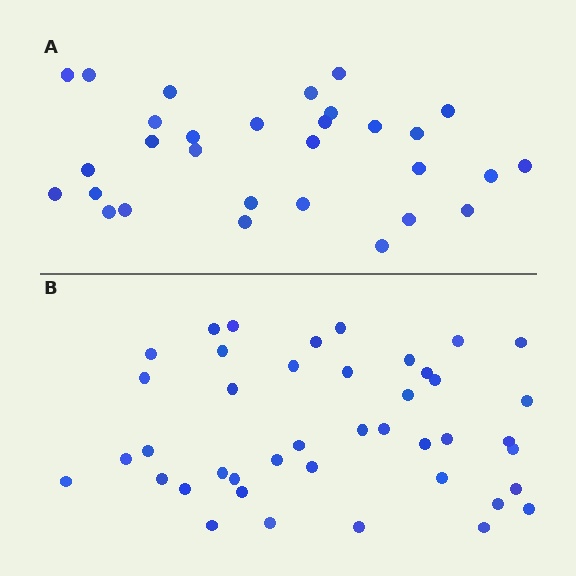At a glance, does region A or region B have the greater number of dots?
Region B (the bottom region) has more dots.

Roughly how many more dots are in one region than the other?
Region B has roughly 12 or so more dots than region A.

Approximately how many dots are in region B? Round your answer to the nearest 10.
About 40 dots. (The exact count is 42, which rounds to 40.)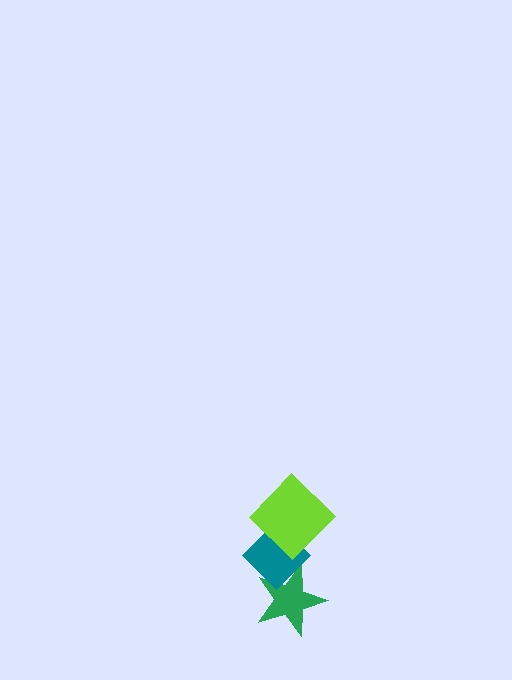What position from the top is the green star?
The green star is 3rd from the top.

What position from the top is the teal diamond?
The teal diamond is 2nd from the top.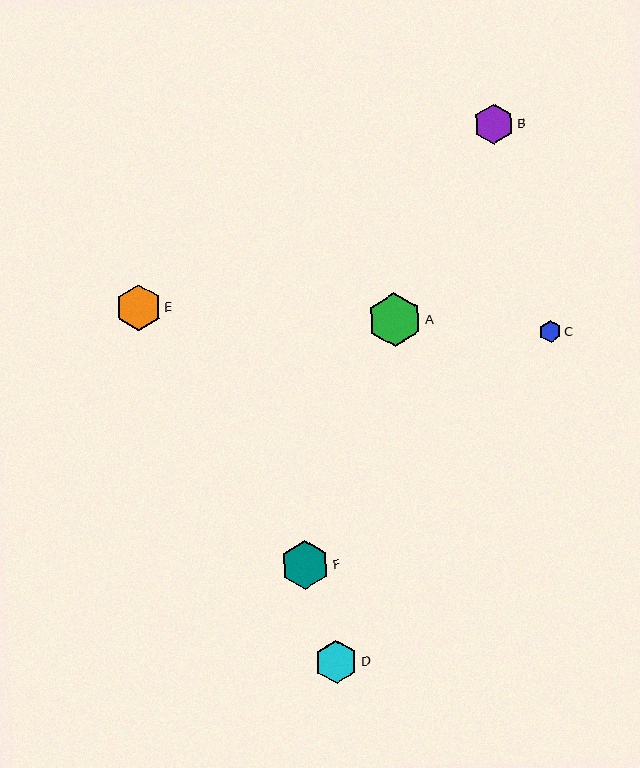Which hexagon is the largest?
Hexagon A is the largest with a size of approximately 53 pixels.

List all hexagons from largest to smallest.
From largest to smallest: A, F, E, D, B, C.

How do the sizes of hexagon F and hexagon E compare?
Hexagon F and hexagon E are approximately the same size.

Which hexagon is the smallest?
Hexagon C is the smallest with a size of approximately 22 pixels.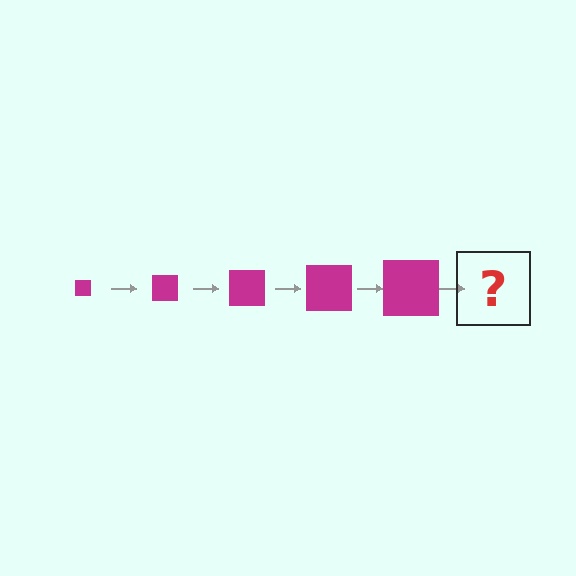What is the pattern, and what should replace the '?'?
The pattern is that the square gets progressively larger each step. The '?' should be a magenta square, larger than the previous one.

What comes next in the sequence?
The next element should be a magenta square, larger than the previous one.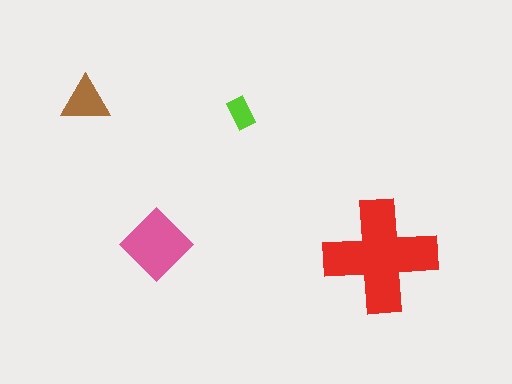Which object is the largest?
The red cross.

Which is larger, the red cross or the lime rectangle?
The red cross.